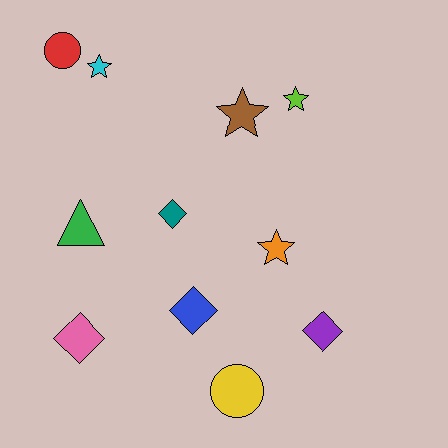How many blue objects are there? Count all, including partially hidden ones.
There is 1 blue object.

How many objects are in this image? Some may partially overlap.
There are 11 objects.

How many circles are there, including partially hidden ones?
There are 2 circles.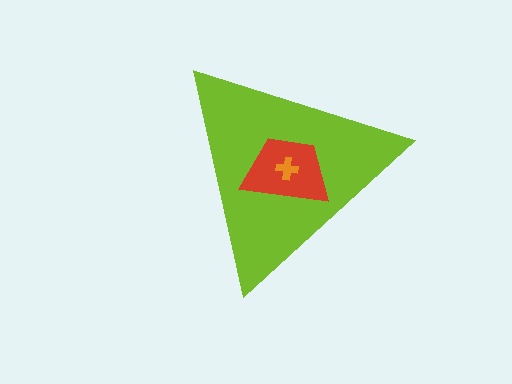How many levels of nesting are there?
3.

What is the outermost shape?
The lime triangle.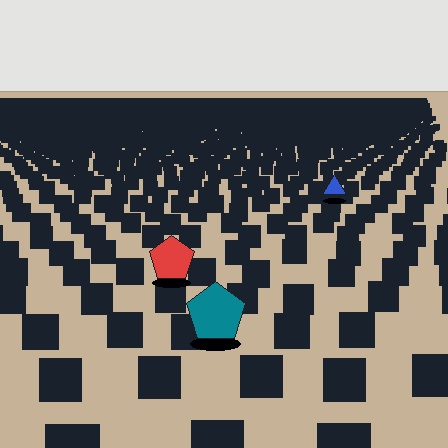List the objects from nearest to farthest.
From nearest to farthest: the teal pentagon, the red pentagon, the blue triangle.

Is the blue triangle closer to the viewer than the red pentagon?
No. The red pentagon is closer — you can tell from the texture gradient: the ground texture is coarser near it.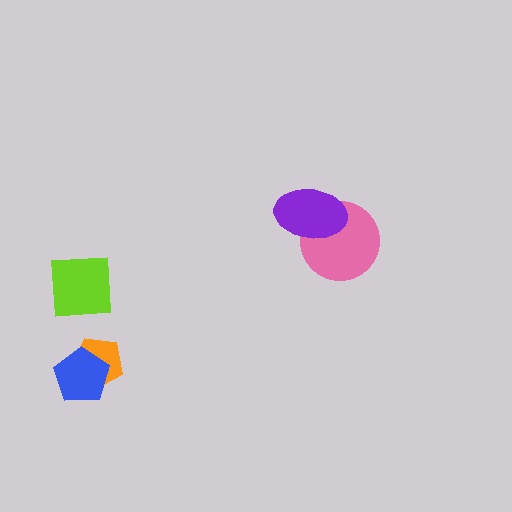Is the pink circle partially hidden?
Yes, it is partially covered by another shape.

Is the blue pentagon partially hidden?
No, no other shape covers it.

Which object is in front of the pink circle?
The purple ellipse is in front of the pink circle.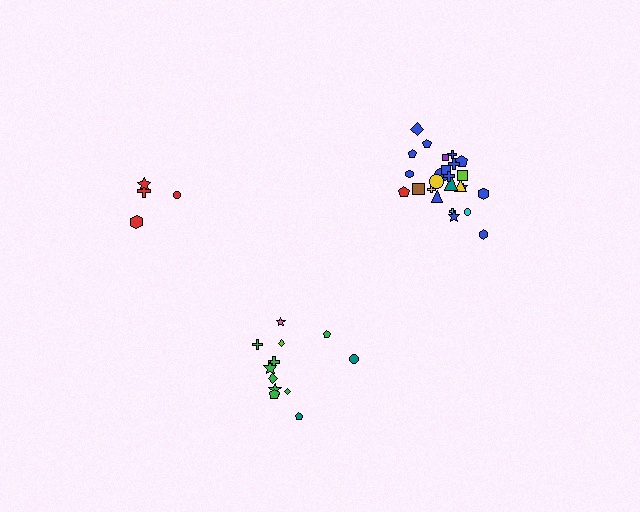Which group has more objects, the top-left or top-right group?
The top-right group.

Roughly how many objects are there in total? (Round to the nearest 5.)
Roughly 40 objects in total.